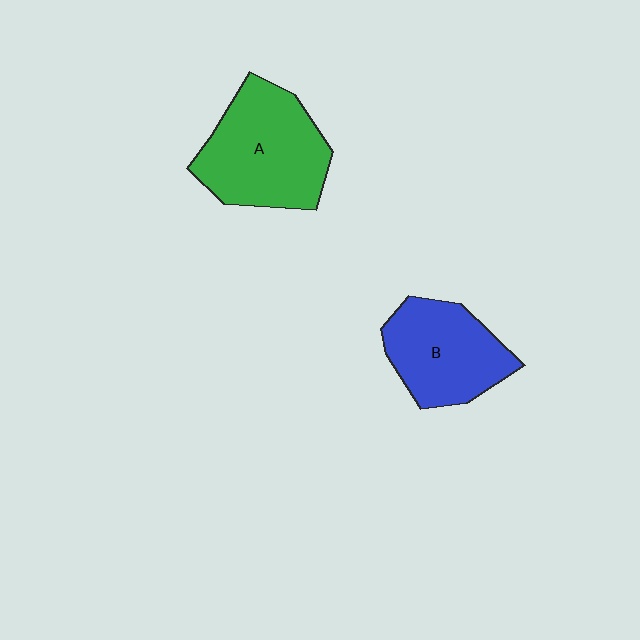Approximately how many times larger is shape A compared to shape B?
Approximately 1.2 times.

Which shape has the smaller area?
Shape B (blue).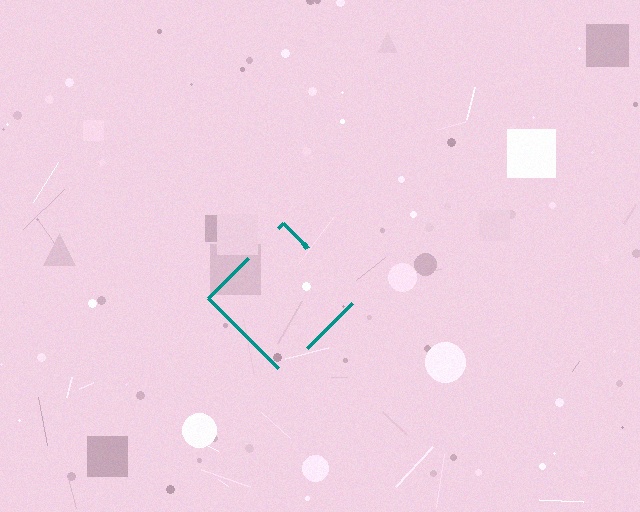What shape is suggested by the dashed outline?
The dashed outline suggests a diamond.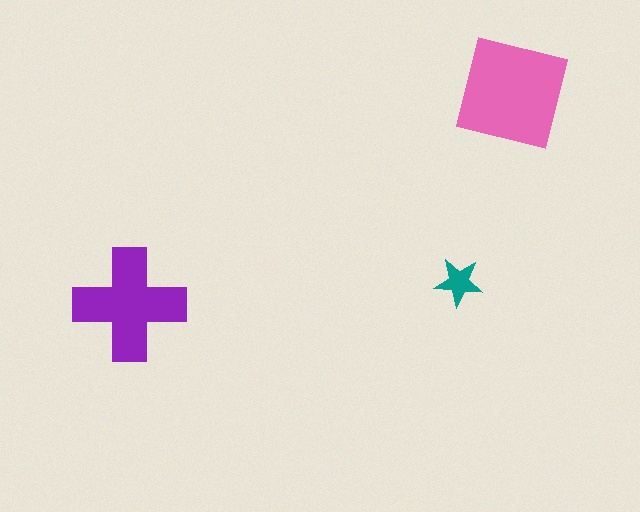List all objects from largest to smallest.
The pink square, the purple cross, the teal star.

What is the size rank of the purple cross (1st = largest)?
2nd.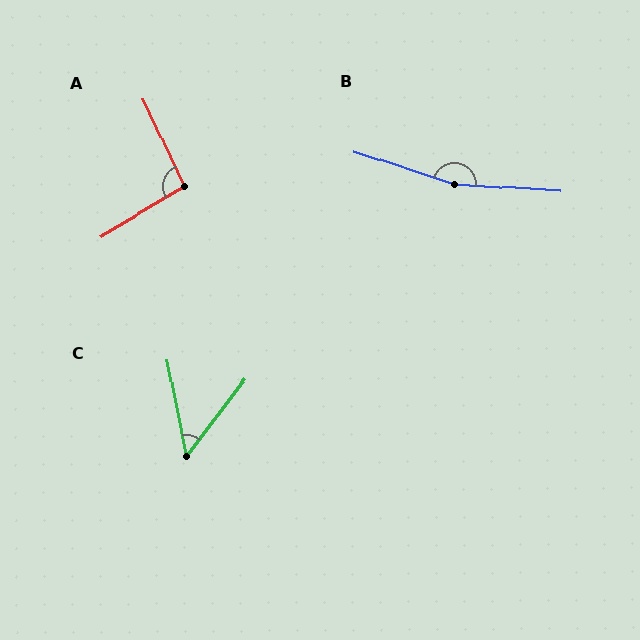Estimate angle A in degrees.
Approximately 96 degrees.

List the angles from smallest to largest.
C (49°), A (96°), B (166°).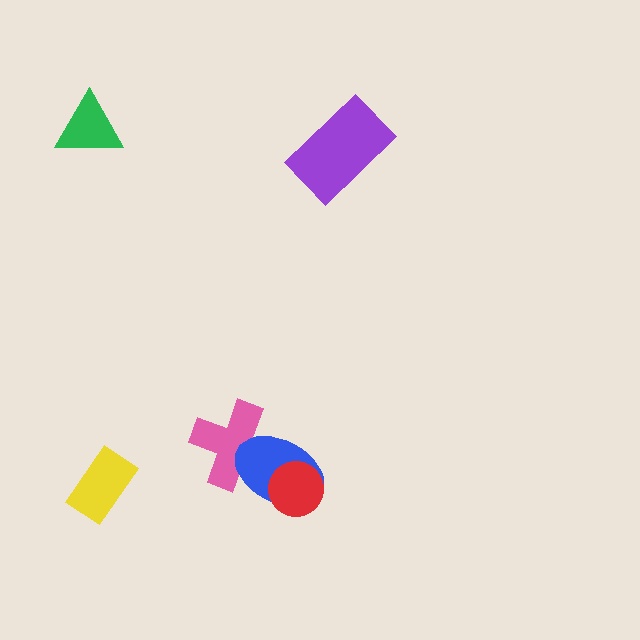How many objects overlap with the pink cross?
1 object overlaps with the pink cross.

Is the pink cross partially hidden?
Yes, it is partially covered by another shape.